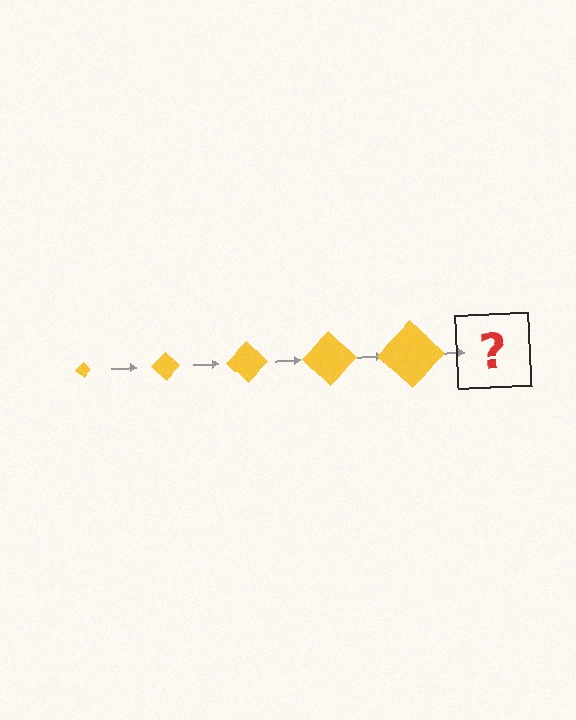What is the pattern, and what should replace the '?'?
The pattern is that the diamond gets progressively larger each step. The '?' should be a yellow diamond, larger than the previous one.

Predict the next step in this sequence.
The next step is a yellow diamond, larger than the previous one.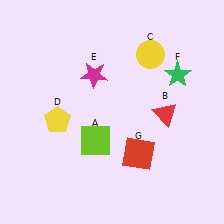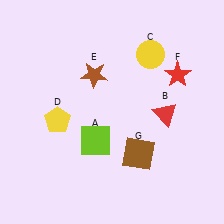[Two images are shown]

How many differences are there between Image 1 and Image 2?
There are 3 differences between the two images.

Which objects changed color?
E changed from magenta to brown. F changed from green to red. G changed from red to brown.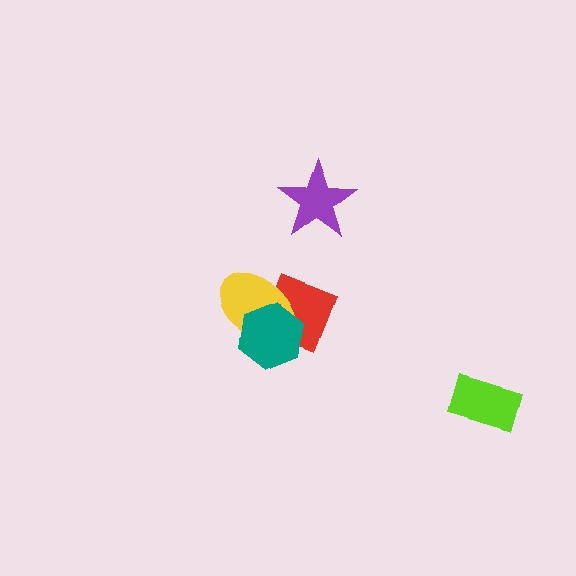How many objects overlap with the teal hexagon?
2 objects overlap with the teal hexagon.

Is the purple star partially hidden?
No, no other shape covers it.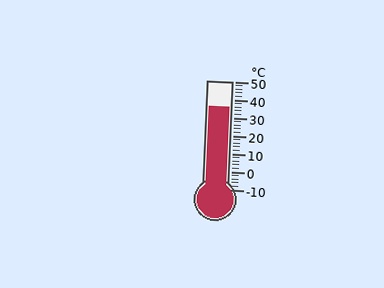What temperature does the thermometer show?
The thermometer shows approximately 36°C.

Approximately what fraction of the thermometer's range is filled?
The thermometer is filled to approximately 75% of its range.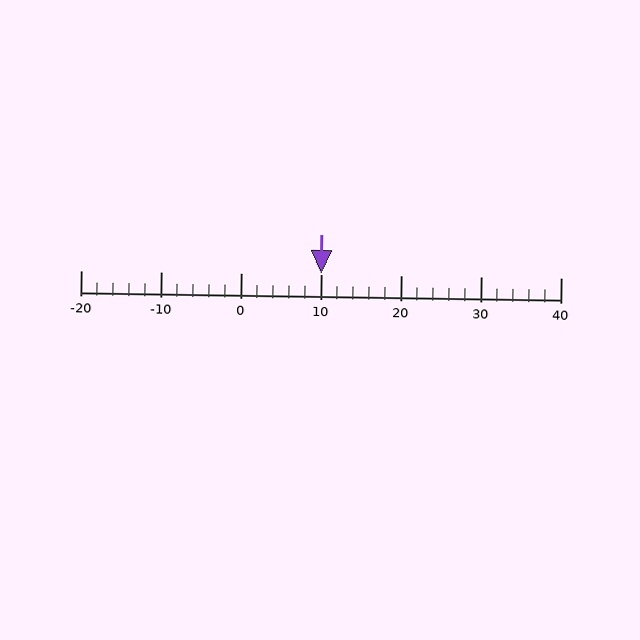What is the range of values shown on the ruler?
The ruler shows values from -20 to 40.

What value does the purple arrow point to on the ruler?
The purple arrow points to approximately 10.